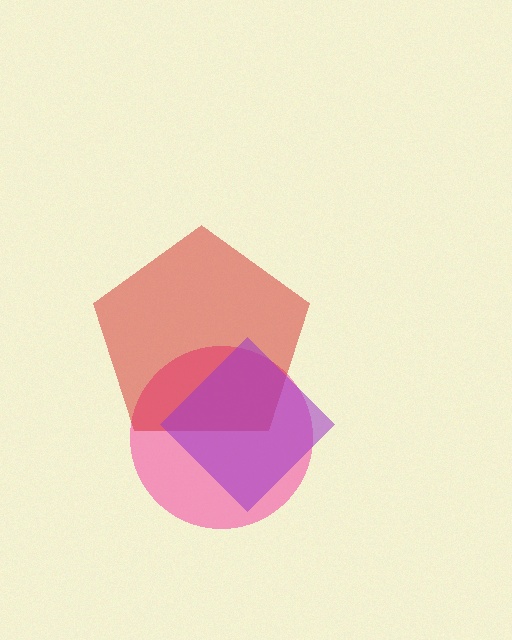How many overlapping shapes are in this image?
There are 3 overlapping shapes in the image.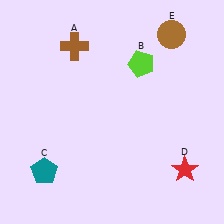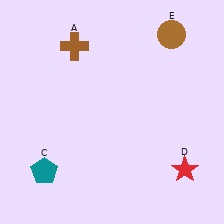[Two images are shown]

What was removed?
The lime pentagon (B) was removed in Image 2.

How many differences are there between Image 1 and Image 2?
There is 1 difference between the two images.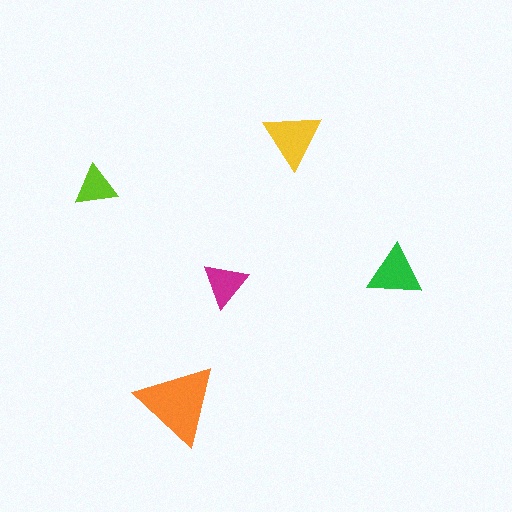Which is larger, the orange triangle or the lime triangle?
The orange one.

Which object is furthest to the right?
The green triangle is rightmost.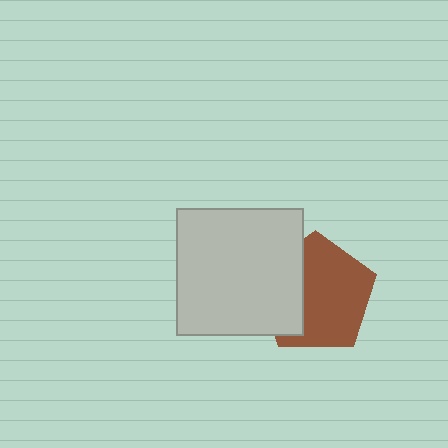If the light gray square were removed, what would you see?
You would see the complete brown pentagon.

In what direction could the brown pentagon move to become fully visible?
The brown pentagon could move right. That would shift it out from behind the light gray square entirely.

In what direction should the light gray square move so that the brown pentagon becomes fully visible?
The light gray square should move left. That is the shortest direction to clear the overlap and leave the brown pentagon fully visible.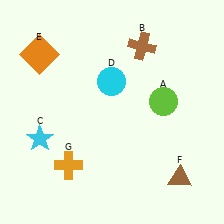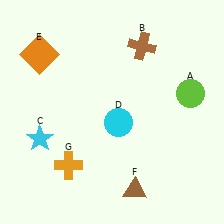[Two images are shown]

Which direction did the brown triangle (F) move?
The brown triangle (F) moved left.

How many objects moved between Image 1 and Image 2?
3 objects moved between the two images.